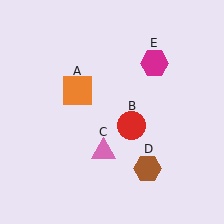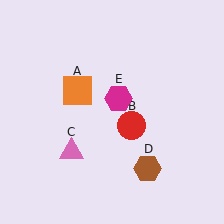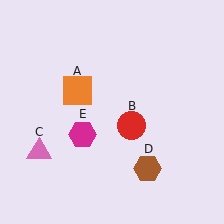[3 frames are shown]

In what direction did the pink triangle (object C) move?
The pink triangle (object C) moved left.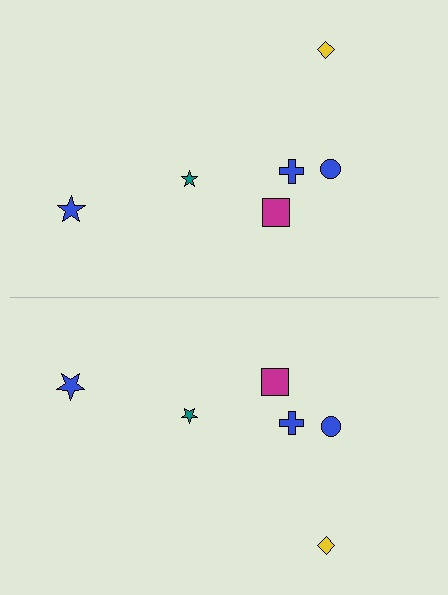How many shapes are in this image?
There are 12 shapes in this image.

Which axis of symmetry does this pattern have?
The pattern has a horizontal axis of symmetry running through the center of the image.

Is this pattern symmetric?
Yes, this pattern has bilateral (reflection) symmetry.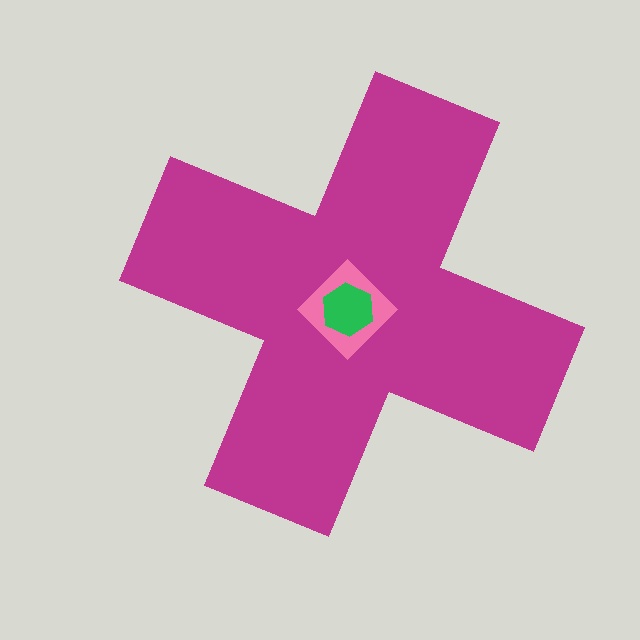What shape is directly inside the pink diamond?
The green hexagon.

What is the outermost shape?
The magenta cross.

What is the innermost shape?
The green hexagon.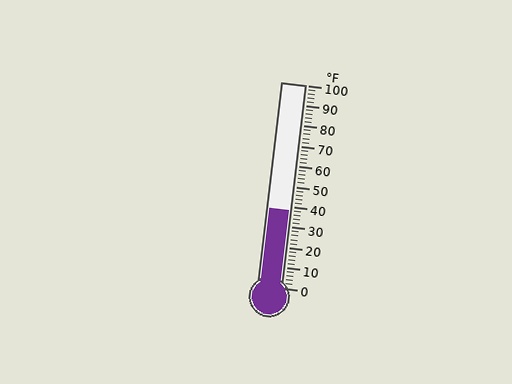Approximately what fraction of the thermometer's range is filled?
The thermometer is filled to approximately 40% of its range.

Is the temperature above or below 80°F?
The temperature is below 80°F.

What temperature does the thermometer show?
The thermometer shows approximately 38°F.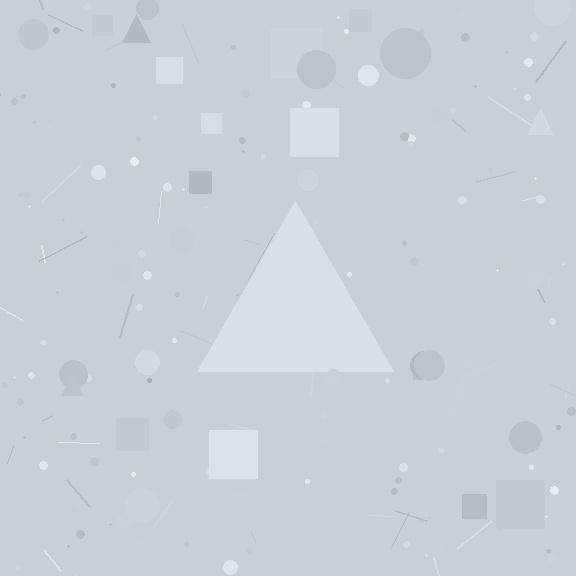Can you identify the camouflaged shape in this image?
The camouflaged shape is a triangle.